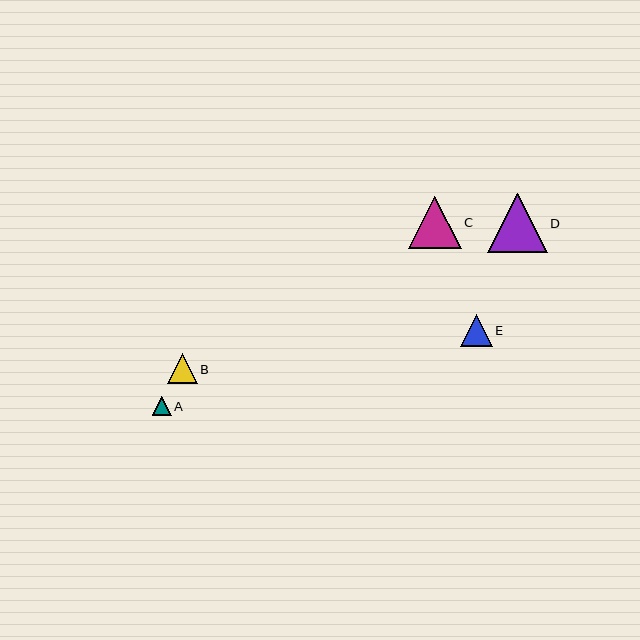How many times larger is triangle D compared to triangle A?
Triangle D is approximately 3.2 times the size of triangle A.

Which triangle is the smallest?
Triangle A is the smallest with a size of approximately 19 pixels.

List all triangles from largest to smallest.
From largest to smallest: D, C, E, B, A.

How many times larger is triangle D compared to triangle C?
Triangle D is approximately 1.1 times the size of triangle C.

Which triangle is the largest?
Triangle D is the largest with a size of approximately 60 pixels.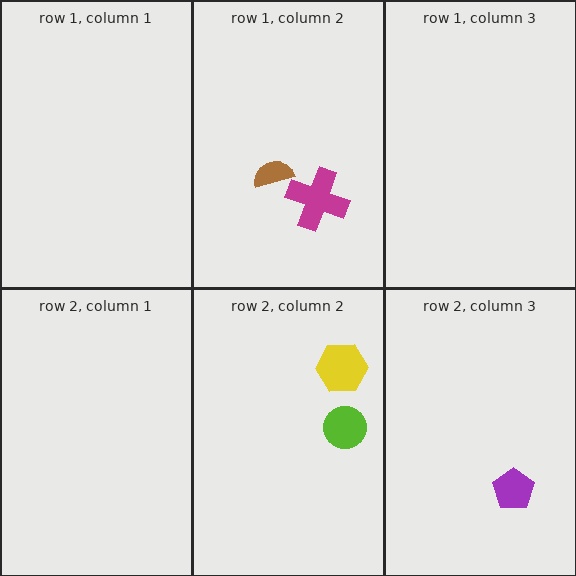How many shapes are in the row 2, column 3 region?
1.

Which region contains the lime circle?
The row 2, column 2 region.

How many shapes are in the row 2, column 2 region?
2.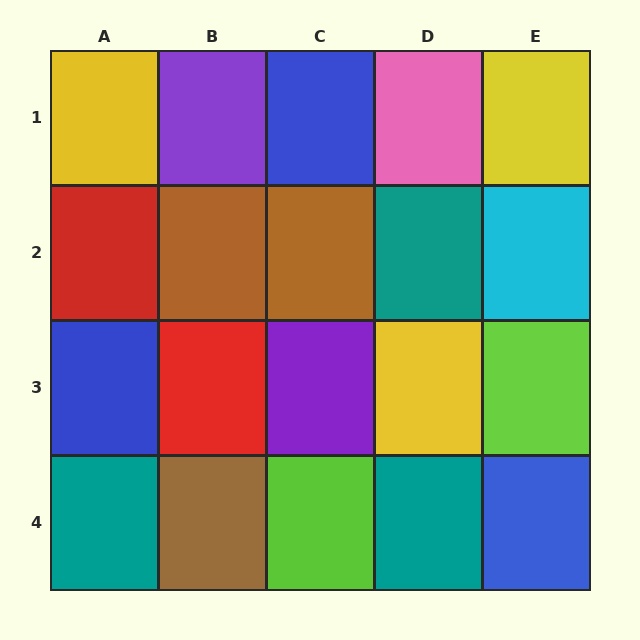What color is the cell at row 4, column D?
Teal.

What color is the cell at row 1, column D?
Pink.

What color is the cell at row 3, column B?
Red.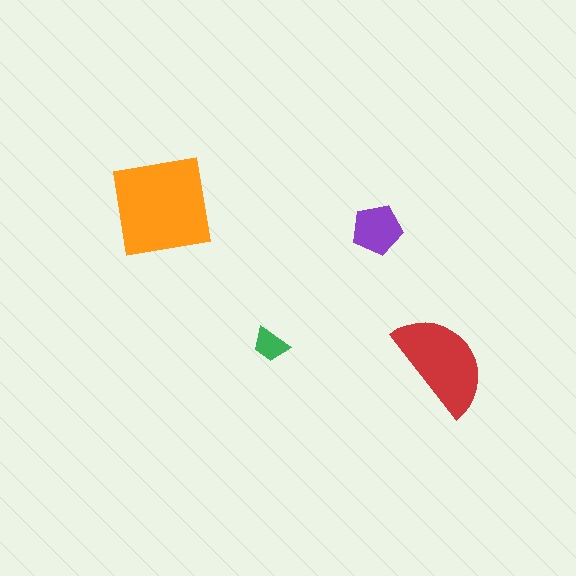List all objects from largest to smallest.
The orange square, the red semicircle, the purple pentagon, the green trapezoid.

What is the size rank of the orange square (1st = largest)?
1st.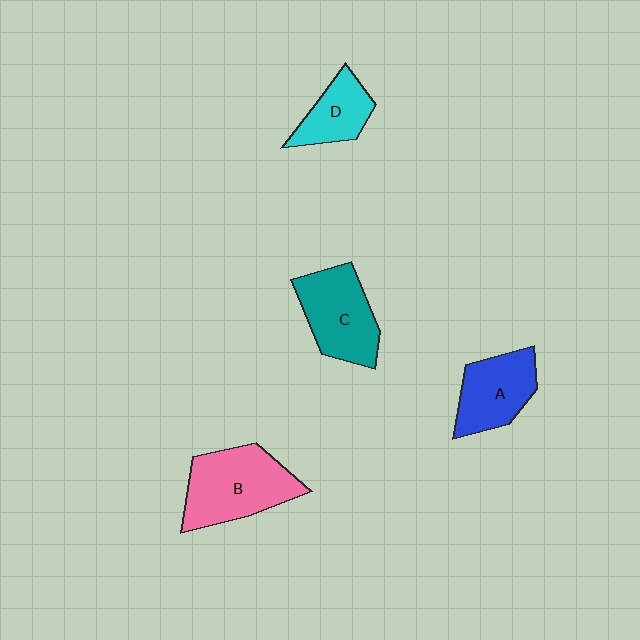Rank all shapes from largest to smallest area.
From largest to smallest: B (pink), C (teal), A (blue), D (cyan).